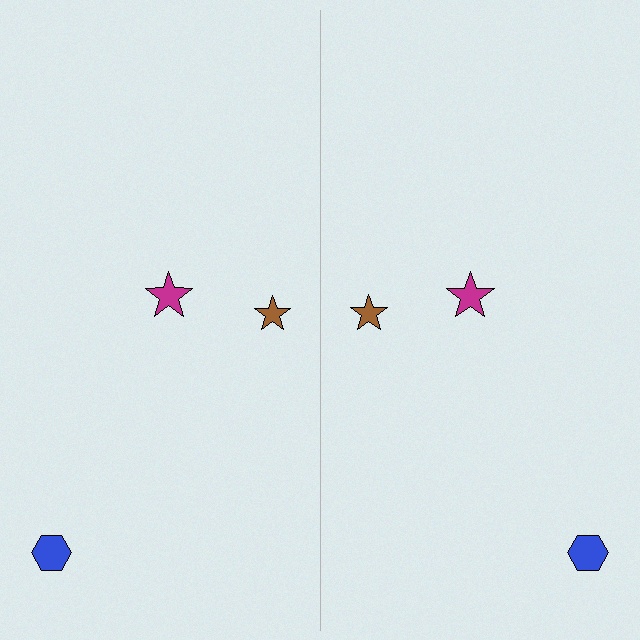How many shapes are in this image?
There are 6 shapes in this image.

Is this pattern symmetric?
Yes, this pattern has bilateral (reflection) symmetry.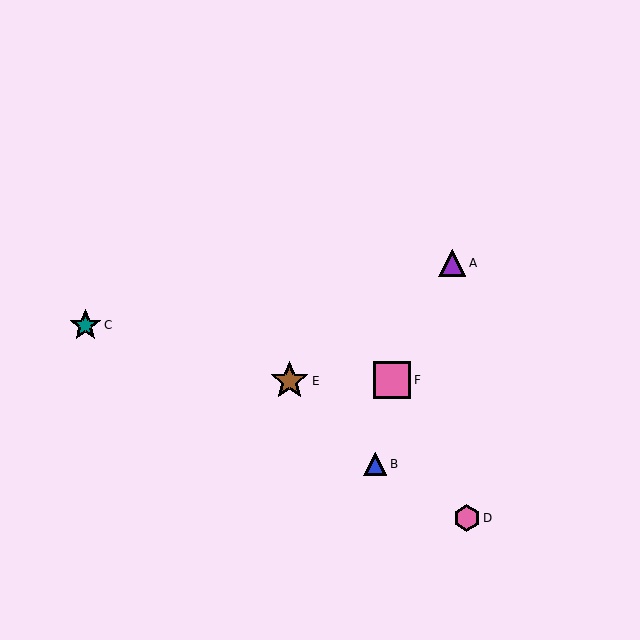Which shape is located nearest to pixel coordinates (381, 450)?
The blue triangle (labeled B) at (375, 464) is nearest to that location.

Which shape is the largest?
The brown star (labeled E) is the largest.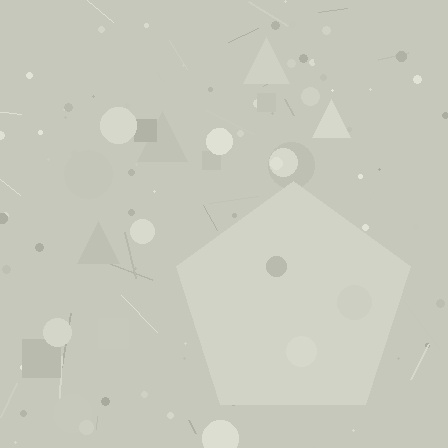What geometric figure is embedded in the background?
A pentagon is embedded in the background.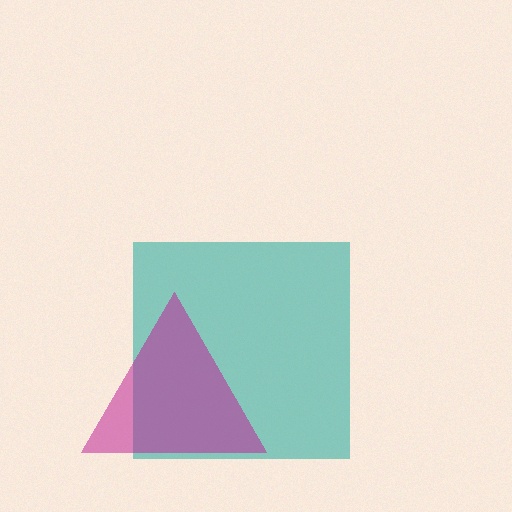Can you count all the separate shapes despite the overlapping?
Yes, there are 2 separate shapes.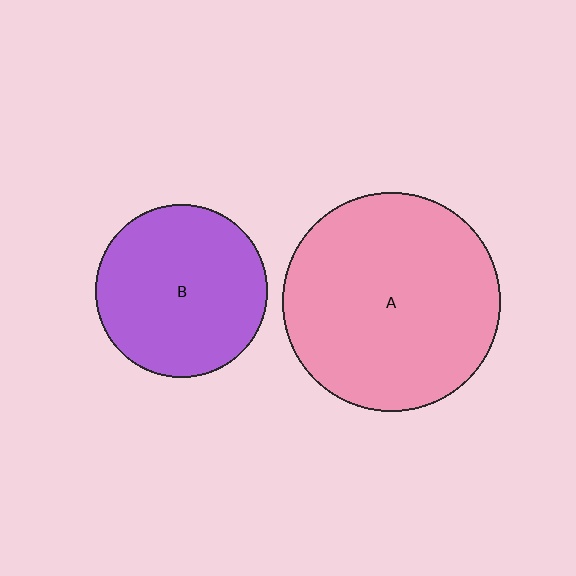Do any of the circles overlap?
No, none of the circles overlap.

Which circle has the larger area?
Circle A (pink).